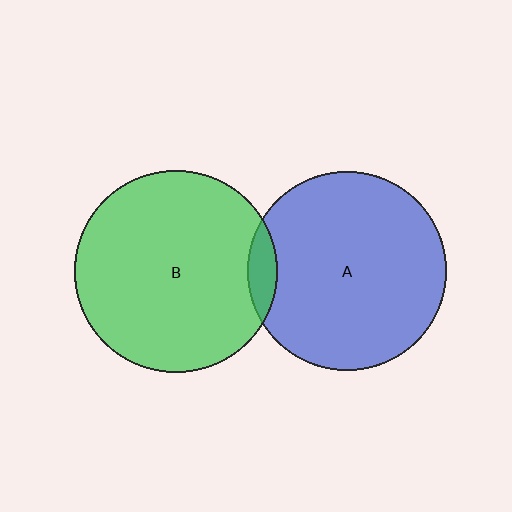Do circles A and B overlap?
Yes.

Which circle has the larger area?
Circle B (green).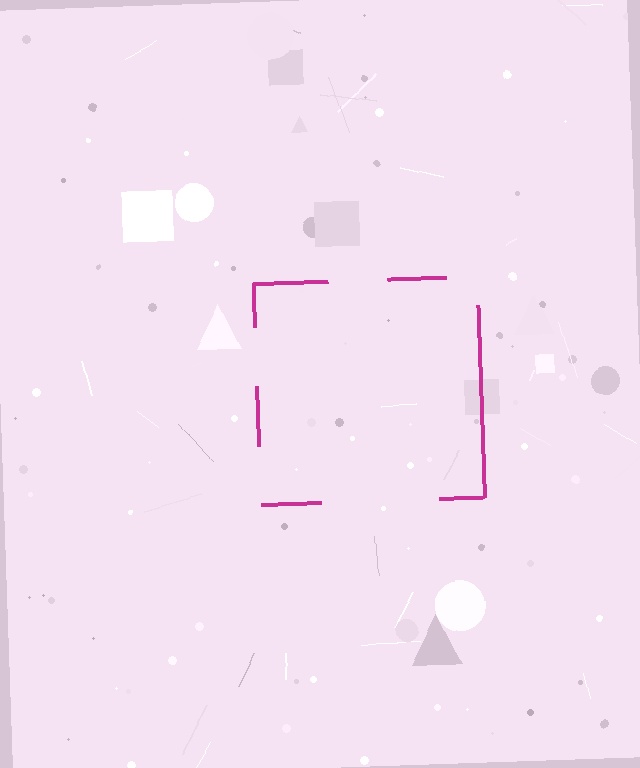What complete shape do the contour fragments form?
The contour fragments form a square.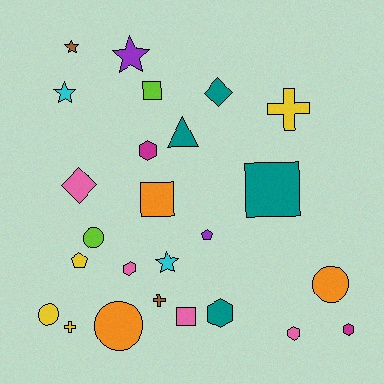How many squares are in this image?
There are 4 squares.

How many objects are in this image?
There are 25 objects.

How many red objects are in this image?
There are no red objects.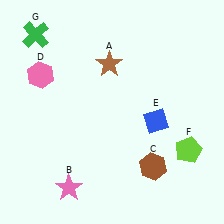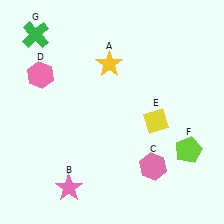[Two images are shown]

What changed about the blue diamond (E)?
In Image 1, E is blue. In Image 2, it changed to yellow.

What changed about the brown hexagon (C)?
In Image 1, C is brown. In Image 2, it changed to pink.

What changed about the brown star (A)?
In Image 1, A is brown. In Image 2, it changed to yellow.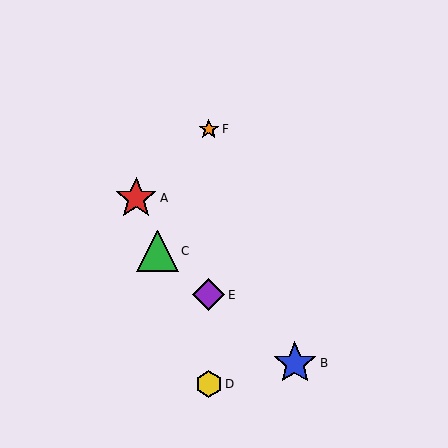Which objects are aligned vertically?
Objects D, E, F are aligned vertically.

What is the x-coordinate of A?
Object A is at x≈136.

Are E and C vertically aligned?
No, E is at x≈209 and C is at x≈157.